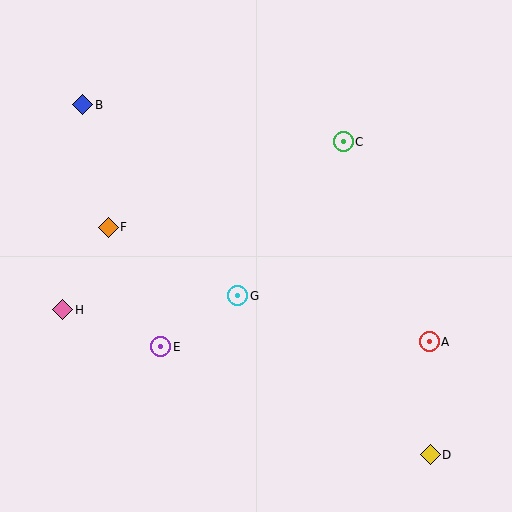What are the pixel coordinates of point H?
Point H is at (63, 310).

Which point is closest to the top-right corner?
Point C is closest to the top-right corner.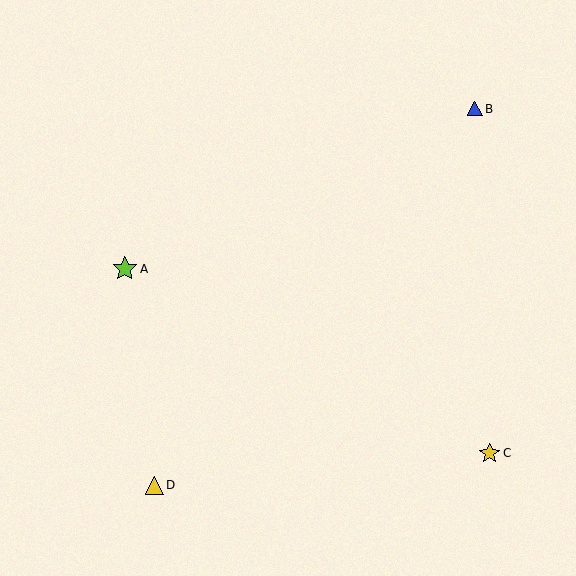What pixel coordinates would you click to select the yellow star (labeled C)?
Click at (490, 453) to select the yellow star C.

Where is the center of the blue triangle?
The center of the blue triangle is at (475, 109).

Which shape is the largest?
The lime star (labeled A) is the largest.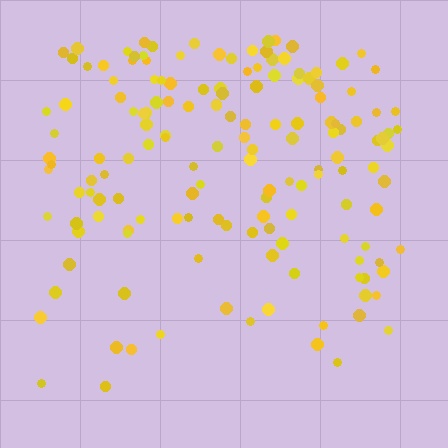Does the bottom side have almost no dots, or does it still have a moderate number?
Still a moderate number, just noticeably fewer than the top.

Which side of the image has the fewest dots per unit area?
The bottom.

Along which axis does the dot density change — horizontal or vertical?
Vertical.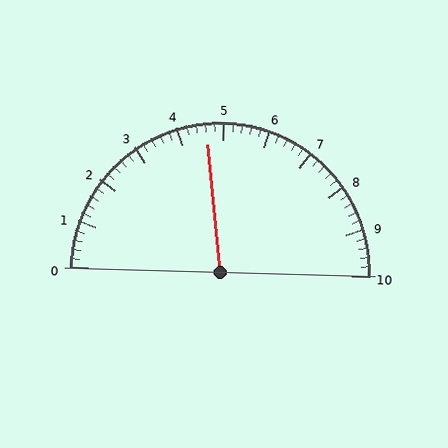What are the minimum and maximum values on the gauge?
The gauge ranges from 0 to 10.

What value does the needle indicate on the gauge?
The needle indicates approximately 4.6.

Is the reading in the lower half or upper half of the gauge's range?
The reading is in the lower half of the range (0 to 10).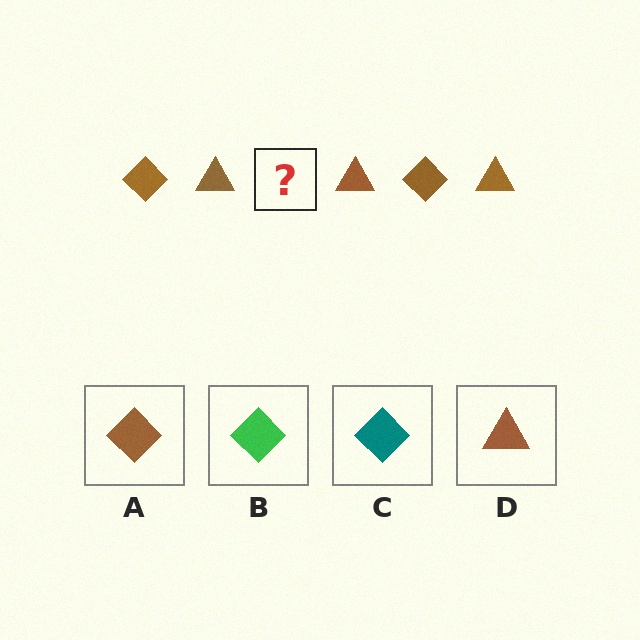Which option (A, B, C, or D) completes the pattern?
A.